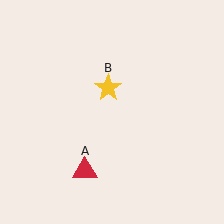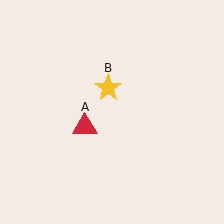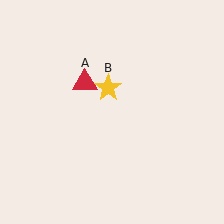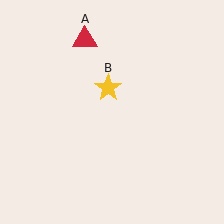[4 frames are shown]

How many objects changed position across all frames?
1 object changed position: red triangle (object A).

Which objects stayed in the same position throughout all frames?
Yellow star (object B) remained stationary.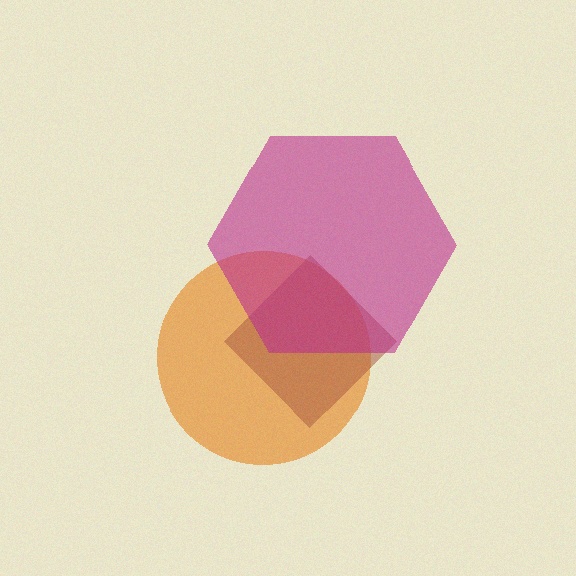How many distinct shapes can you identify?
There are 3 distinct shapes: an orange circle, a brown diamond, a magenta hexagon.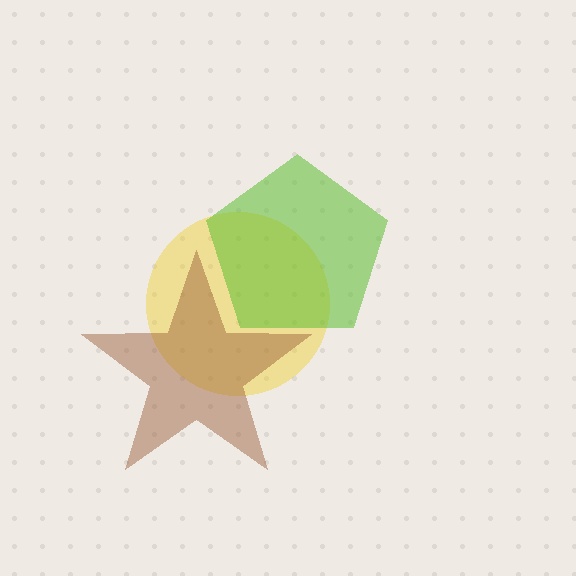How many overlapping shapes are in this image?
There are 3 overlapping shapes in the image.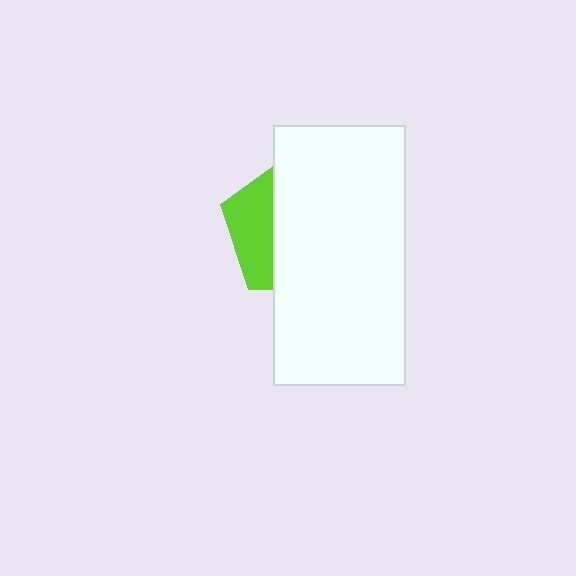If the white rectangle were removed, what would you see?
You would see the complete lime pentagon.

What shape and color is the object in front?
The object in front is a white rectangle.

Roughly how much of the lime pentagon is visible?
A small part of it is visible (roughly 31%).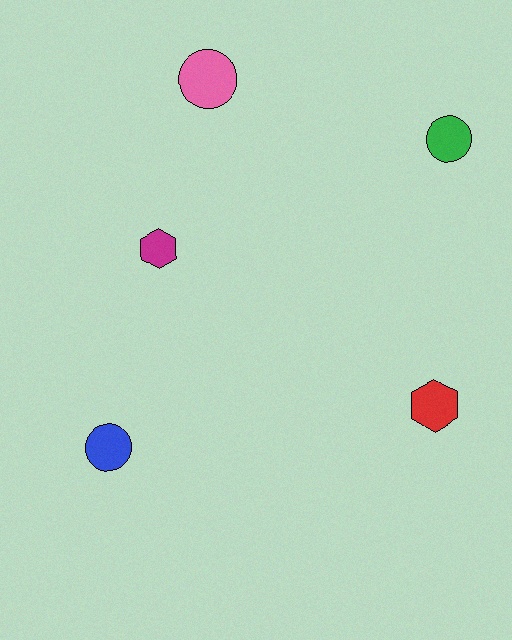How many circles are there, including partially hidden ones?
There are 3 circles.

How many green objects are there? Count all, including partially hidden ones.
There is 1 green object.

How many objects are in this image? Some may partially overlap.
There are 5 objects.